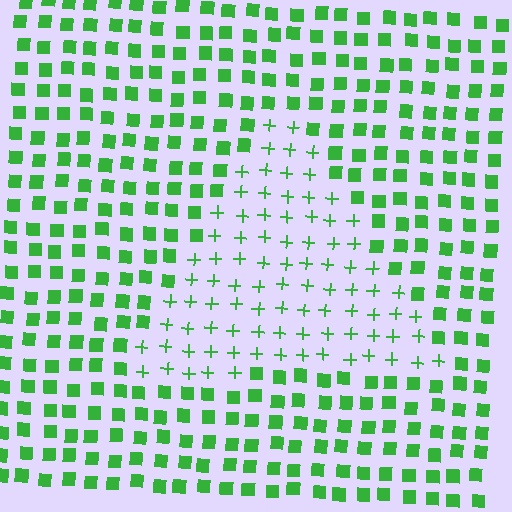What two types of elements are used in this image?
The image uses plus signs inside the triangle region and squares outside it.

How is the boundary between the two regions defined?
The boundary is defined by a change in element shape: plus signs inside vs. squares outside. All elements share the same color and spacing.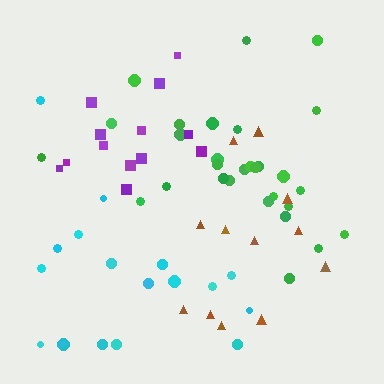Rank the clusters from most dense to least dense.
green, purple, cyan, brown.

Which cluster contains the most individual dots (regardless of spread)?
Green (29).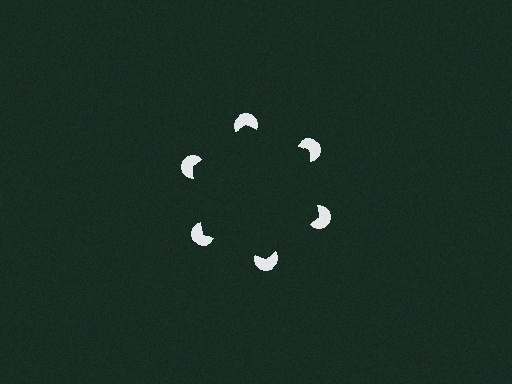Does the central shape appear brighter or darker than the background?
It typically appears slightly darker than the background, even though no actual brightness change is drawn.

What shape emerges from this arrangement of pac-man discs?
An illusory hexagon — its edges are inferred from the aligned wedge cuts in the pac-man discs, not physically drawn.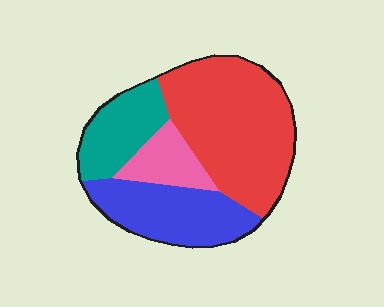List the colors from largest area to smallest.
From largest to smallest: red, blue, teal, pink.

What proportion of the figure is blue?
Blue covers 25% of the figure.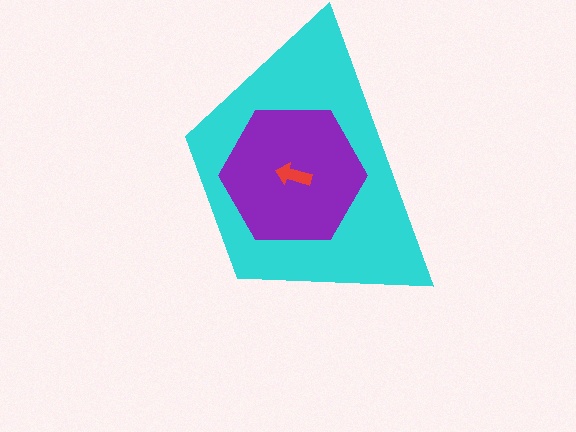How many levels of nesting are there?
3.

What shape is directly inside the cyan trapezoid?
The purple hexagon.